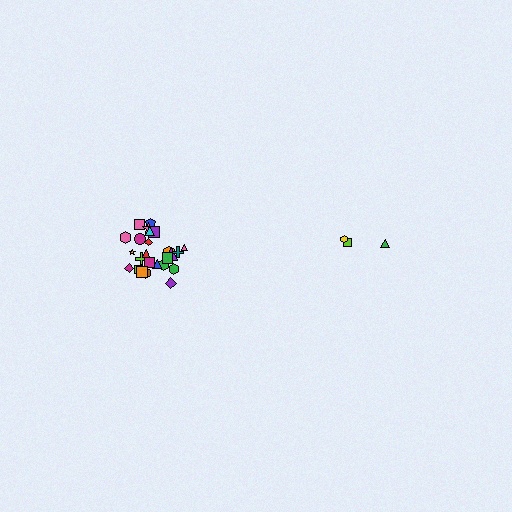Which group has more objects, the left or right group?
The left group.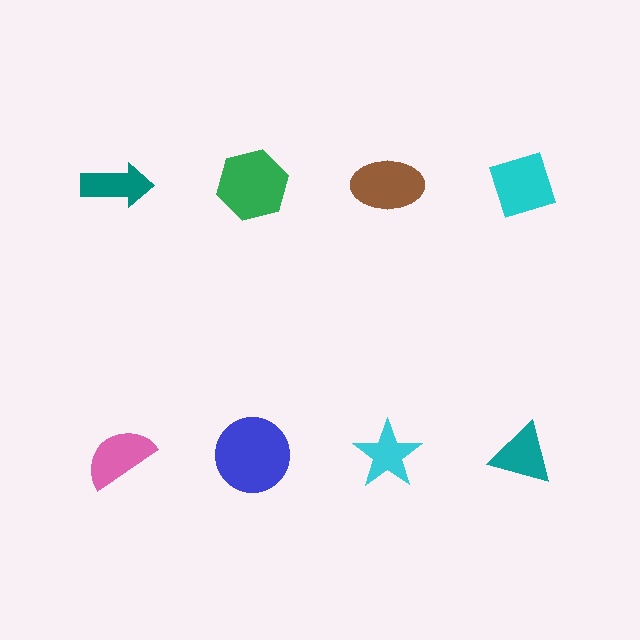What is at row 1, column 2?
A green hexagon.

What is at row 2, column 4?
A teal triangle.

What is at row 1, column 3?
A brown ellipse.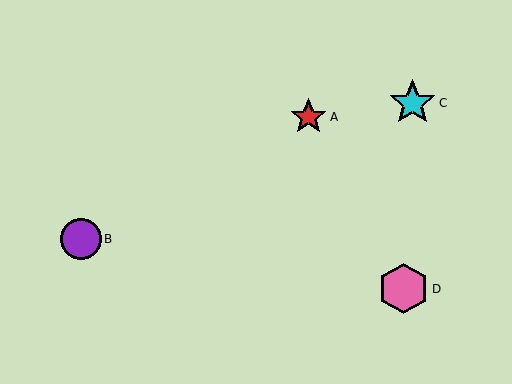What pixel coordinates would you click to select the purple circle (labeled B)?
Click at (81, 239) to select the purple circle B.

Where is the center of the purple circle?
The center of the purple circle is at (81, 239).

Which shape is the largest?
The pink hexagon (labeled D) is the largest.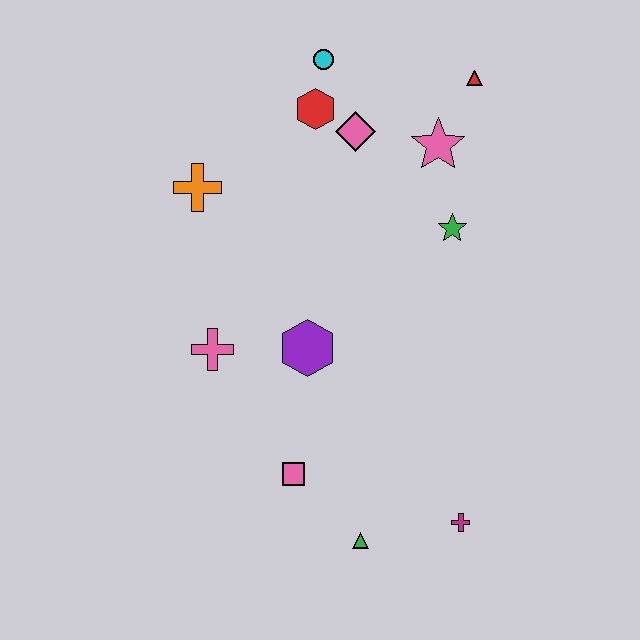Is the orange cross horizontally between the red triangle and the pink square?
No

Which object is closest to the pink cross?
The purple hexagon is closest to the pink cross.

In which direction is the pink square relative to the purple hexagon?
The pink square is below the purple hexagon.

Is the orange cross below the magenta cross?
No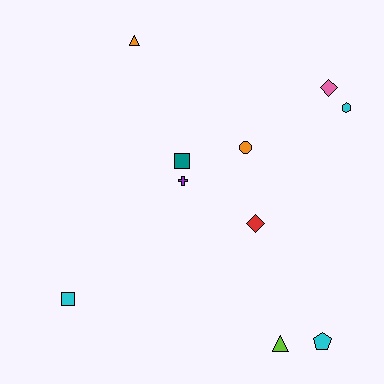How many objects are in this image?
There are 10 objects.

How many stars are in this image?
There are no stars.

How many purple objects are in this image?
There is 1 purple object.